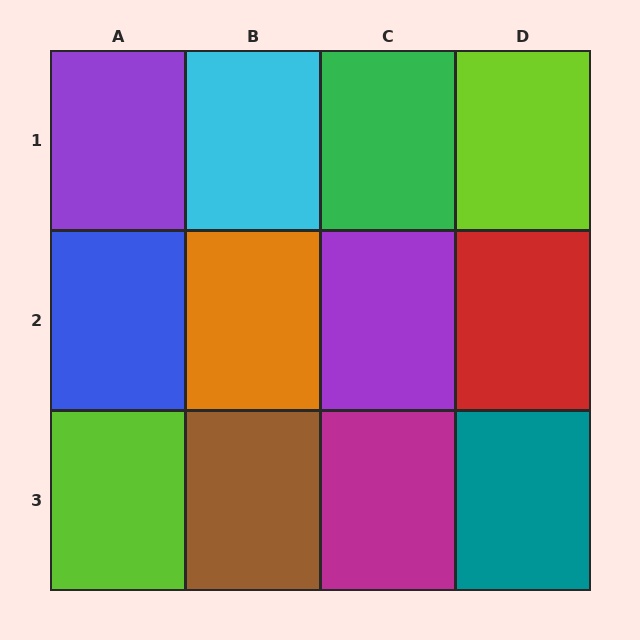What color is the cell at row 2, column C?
Purple.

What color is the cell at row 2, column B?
Orange.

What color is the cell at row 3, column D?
Teal.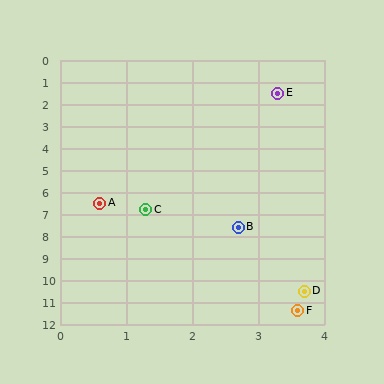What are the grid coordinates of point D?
Point D is at approximately (3.7, 10.5).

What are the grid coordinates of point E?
Point E is at approximately (3.3, 1.5).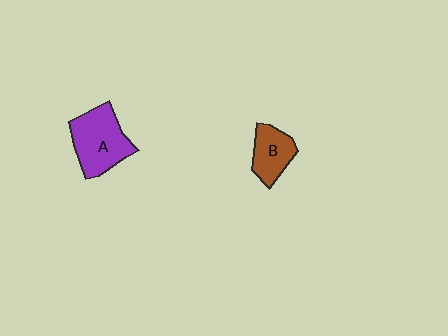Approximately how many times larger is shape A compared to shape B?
Approximately 1.6 times.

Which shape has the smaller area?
Shape B (brown).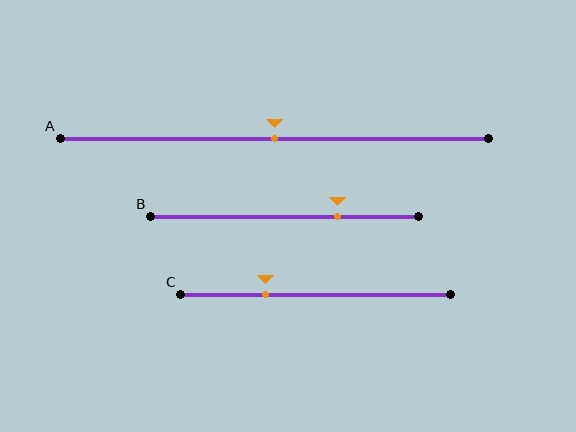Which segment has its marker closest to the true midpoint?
Segment A has its marker closest to the true midpoint.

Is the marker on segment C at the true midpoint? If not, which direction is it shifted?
No, the marker on segment C is shifted to the left by about 19% of the segment length.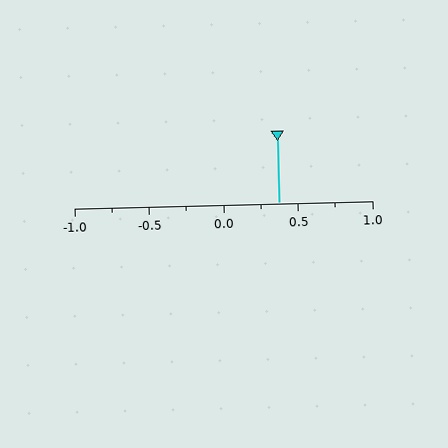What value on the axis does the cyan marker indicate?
The marker indicates approximately 0.38.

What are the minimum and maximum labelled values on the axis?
The axis runs from -1.0 to 1.0.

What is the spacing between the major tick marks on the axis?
The major ticks are spaced 0.5 apart.